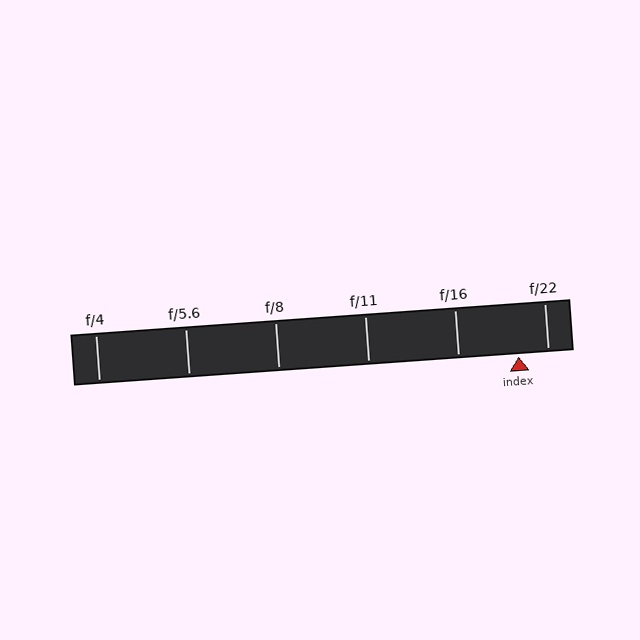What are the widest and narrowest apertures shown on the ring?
The widest aperture shown is f/4 and the narrowest is f/22.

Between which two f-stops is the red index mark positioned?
The index mark is between f/16 and f/22.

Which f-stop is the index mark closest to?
The index mark is closest to f/22.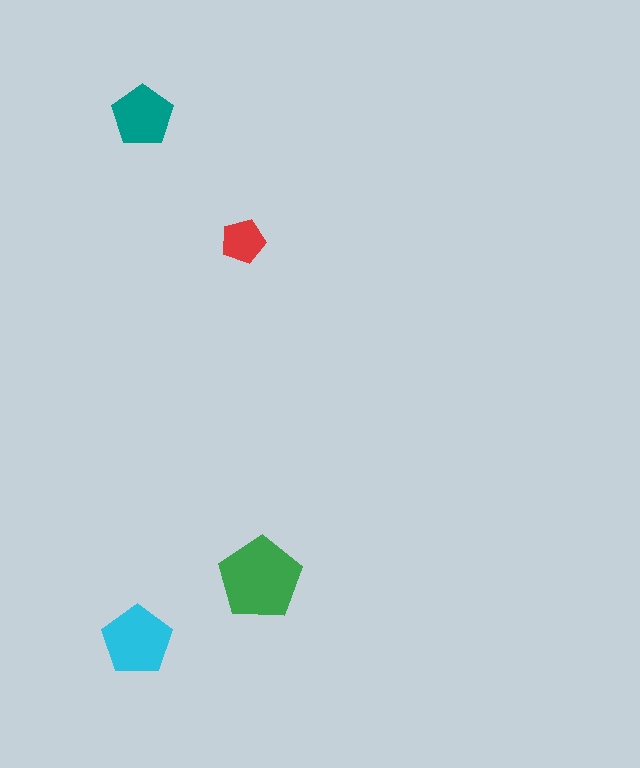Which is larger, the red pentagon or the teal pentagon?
The teal one.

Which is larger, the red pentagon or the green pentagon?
The green one.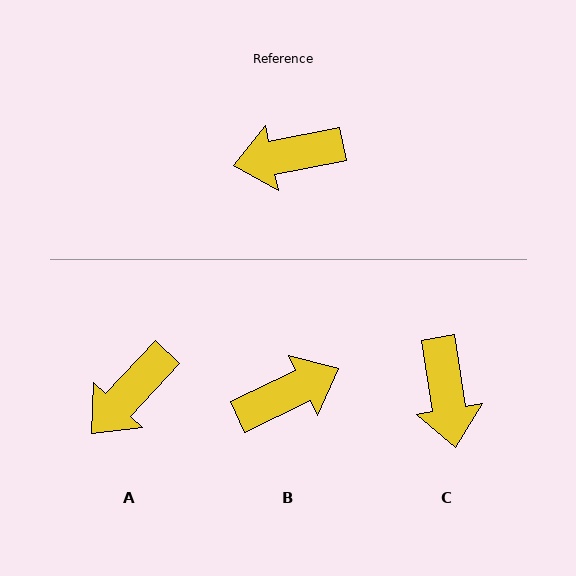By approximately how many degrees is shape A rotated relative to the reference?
Approximately 36 degrees counter-clockwise.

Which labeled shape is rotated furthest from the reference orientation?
B, about 165 degrees away.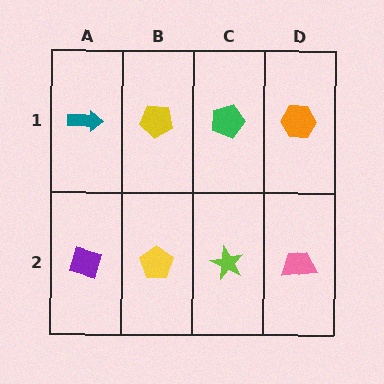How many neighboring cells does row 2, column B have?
3.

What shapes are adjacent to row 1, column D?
A pink trapezoid (row 2, column D), a green pentagon (row 1, column C).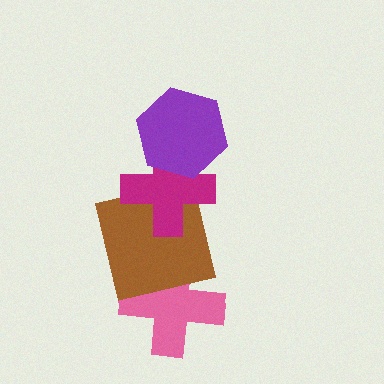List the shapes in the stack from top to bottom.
From top to bottom: the purple hexagon, the magenta cross, the brown square, the pink cross.